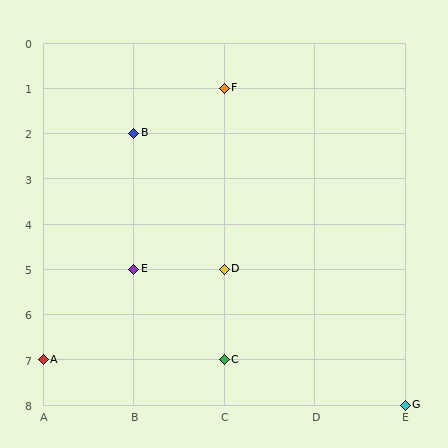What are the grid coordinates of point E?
Point E is at grid coordinates (B, 5).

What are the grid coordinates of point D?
Point D is at grid coordinates (C, 5).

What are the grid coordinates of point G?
Point G is at grid coordinates (E, 8).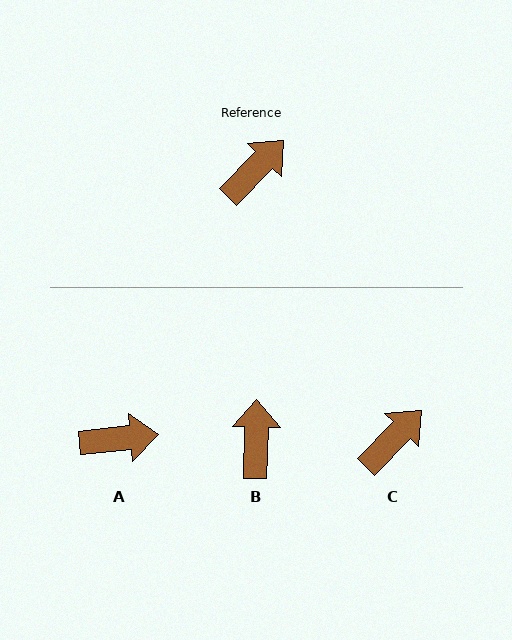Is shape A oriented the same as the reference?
No, it is off by about 40 degrees.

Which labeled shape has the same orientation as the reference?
C.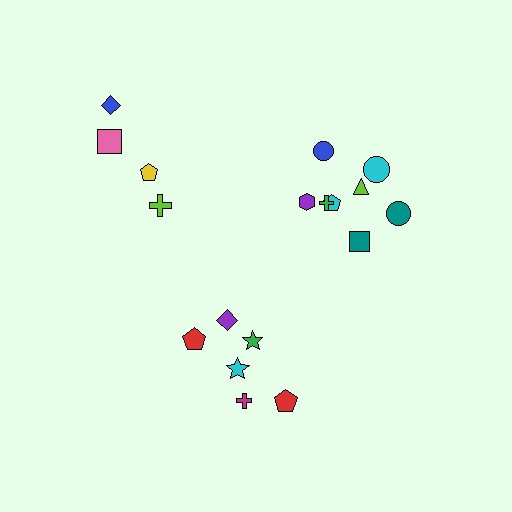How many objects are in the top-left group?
There are 4 objects.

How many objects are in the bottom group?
There are 6 objects.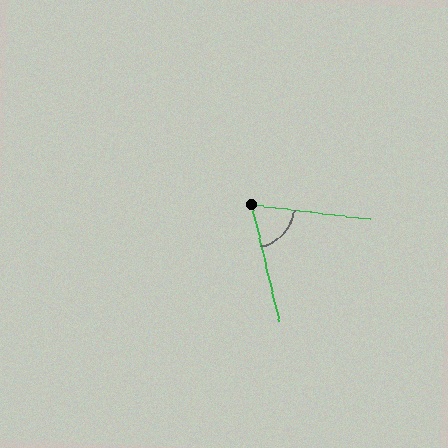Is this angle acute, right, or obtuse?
It is acute.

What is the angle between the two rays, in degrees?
Approximately 70 degrees.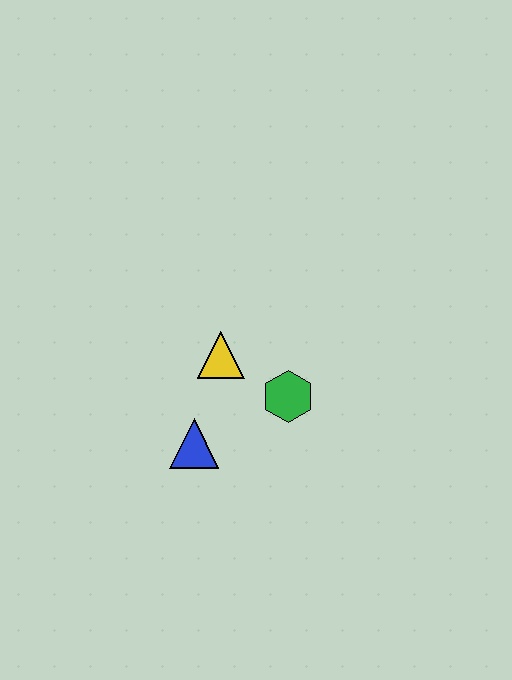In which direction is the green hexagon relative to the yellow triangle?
The green hexagon is to the right of the yellow triangle.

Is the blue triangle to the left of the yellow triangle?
Yes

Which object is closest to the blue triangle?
The yellow triangle is closest to the blue triangle.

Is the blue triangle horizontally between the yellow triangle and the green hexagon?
No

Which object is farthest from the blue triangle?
The green hexagon is farthest from the blue triangle.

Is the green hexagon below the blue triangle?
No